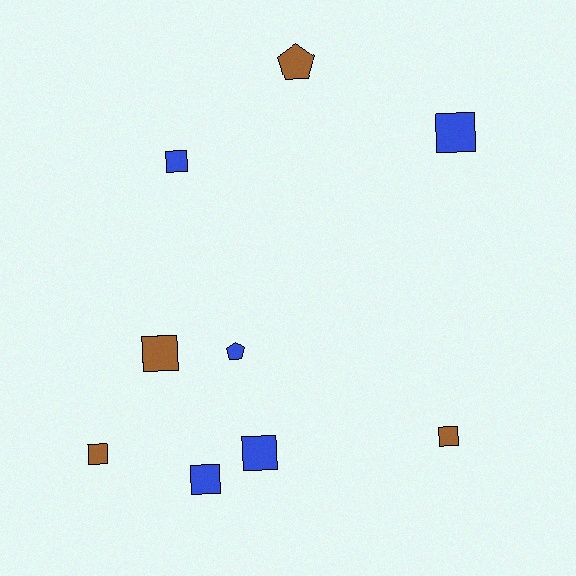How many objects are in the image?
There are 9 objects.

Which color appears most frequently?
Blue, with 5 objects.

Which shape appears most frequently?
Square, with 7 objects.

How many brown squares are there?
There are 3 brown squares.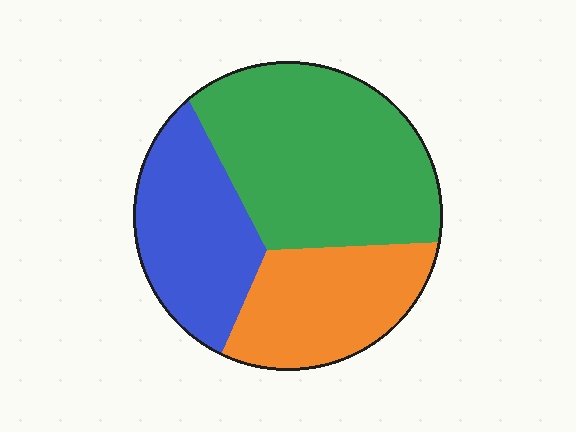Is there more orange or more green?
Green.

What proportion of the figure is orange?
Orange covers around 25% of the figure.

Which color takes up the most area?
Green, at roughly 45%.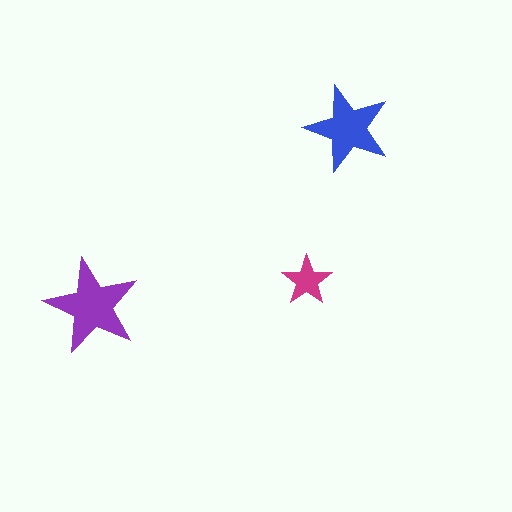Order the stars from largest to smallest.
the purple one, the blue one, the magenta one.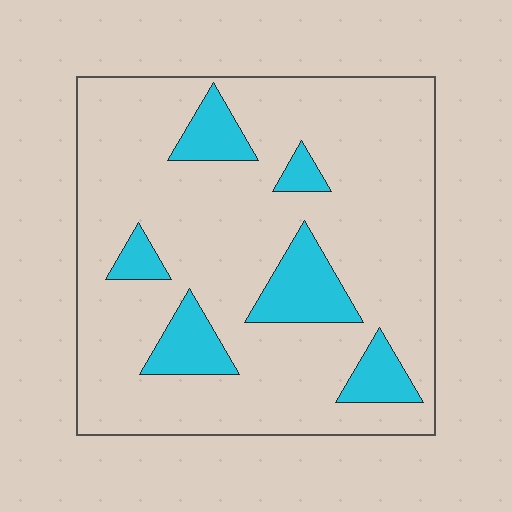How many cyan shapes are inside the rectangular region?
6.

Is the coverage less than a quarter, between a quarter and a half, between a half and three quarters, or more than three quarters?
Less than a quarter.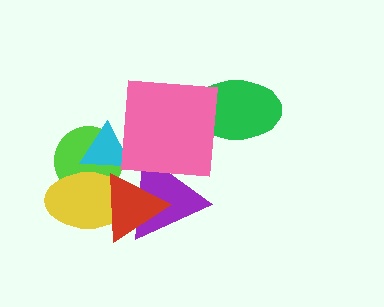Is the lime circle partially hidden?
Yes, it is partially covered by another shape.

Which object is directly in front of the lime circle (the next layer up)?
The yellow ellipse is directly in front of the lime circle.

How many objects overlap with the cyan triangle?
4 objects overlap with the cyan triangle.